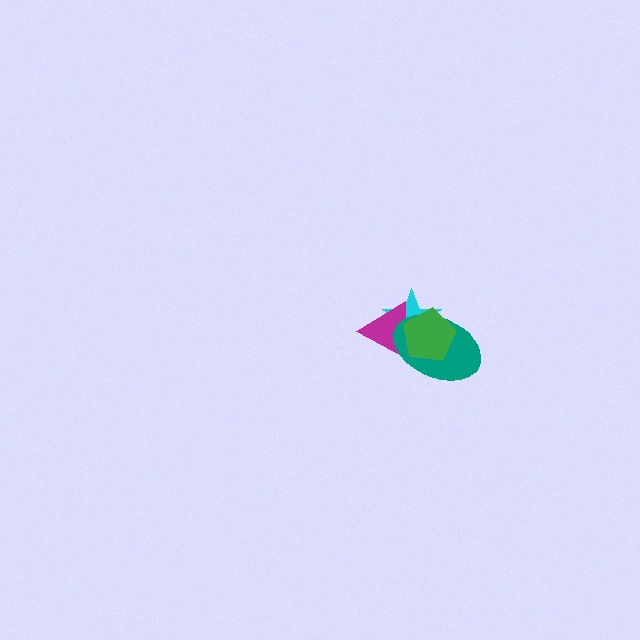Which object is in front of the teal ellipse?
The green pentagon is in front of the teal ellipse.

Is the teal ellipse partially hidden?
Yes, it is partially covered by another shape.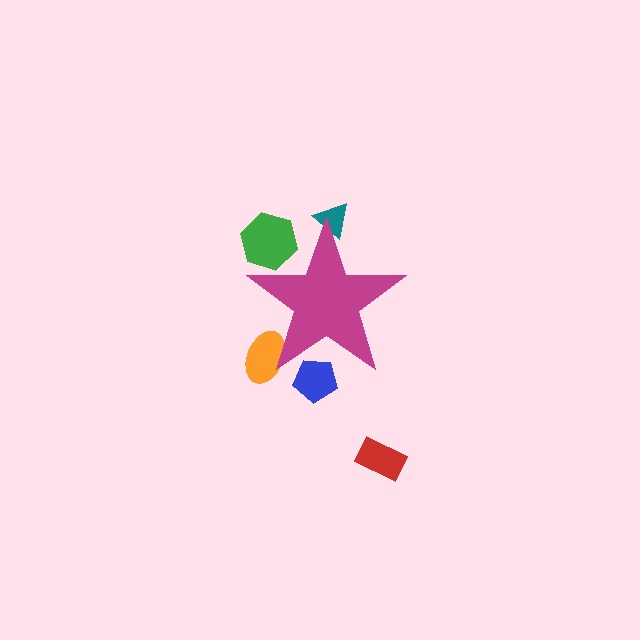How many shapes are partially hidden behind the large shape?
4 shapes are partially hidden.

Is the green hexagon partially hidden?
Yes, the green hexagon is partially hidden behind the magenta star.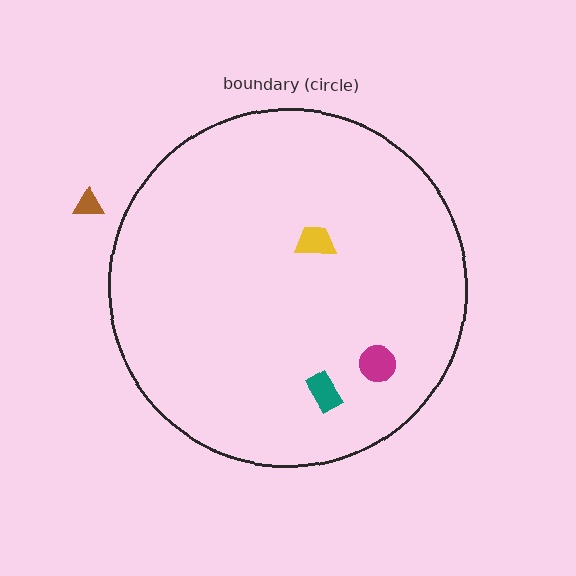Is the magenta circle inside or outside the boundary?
Inside.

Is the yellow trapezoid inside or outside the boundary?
Inside.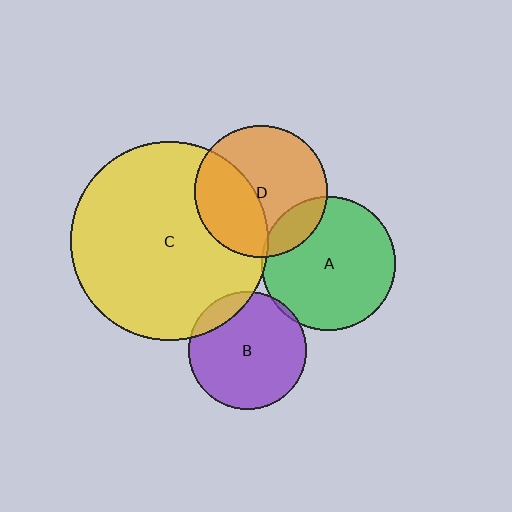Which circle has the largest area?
Circle C (yellow).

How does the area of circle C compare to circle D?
Approximately 2.2 times.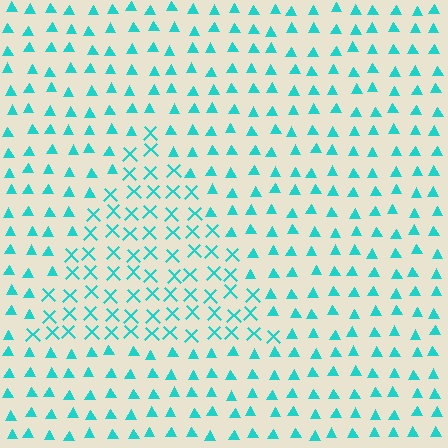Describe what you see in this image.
The image is filled with small cyan elements arranged in a uniform grid. A triangle-shaped region contains X marks, while the surrounding area contains triangles. The boundary is defined purely by the change in element shape.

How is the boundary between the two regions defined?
The boundary is defined by a change in element shape: X marks inside vs. triangles outside. All elements share the same color and spacing.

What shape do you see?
I see a triangle.